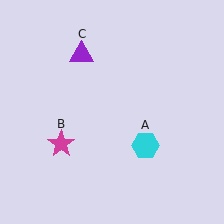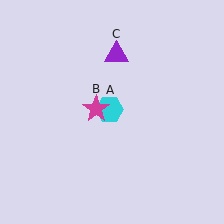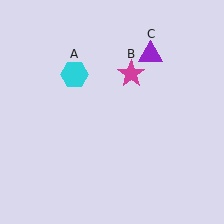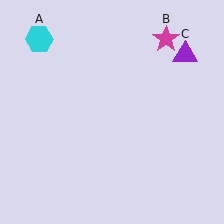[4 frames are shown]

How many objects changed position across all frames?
3 objects changed position: cyan hexagon (object A), magenta star (object B), purple triangle (object C).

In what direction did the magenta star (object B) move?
The magenta star (object B) moved up and to the right.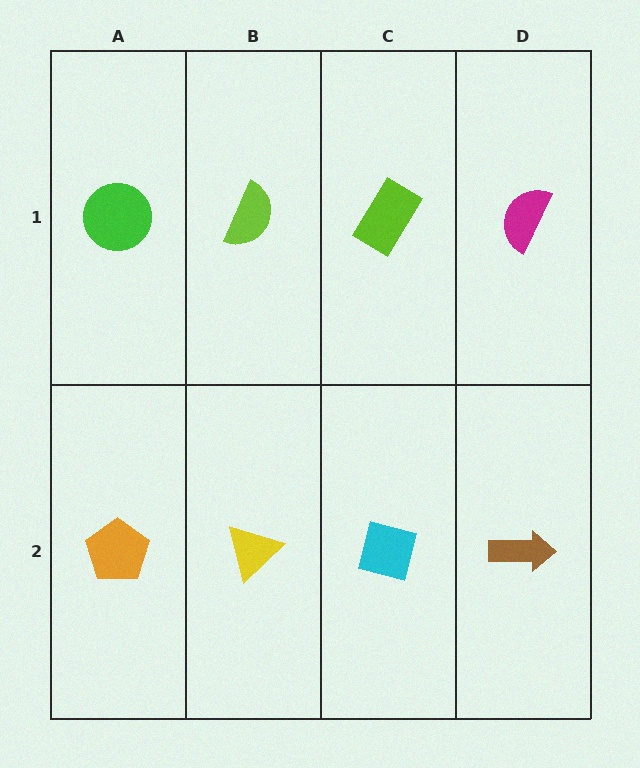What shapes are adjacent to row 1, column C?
A cyan square (row 2, column C), a lime semicircle (row 1, column B), a magenta semicircle (row 1, column D).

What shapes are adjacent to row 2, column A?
A green circle (row 1, column A), a yellow triangle (row 2, column B).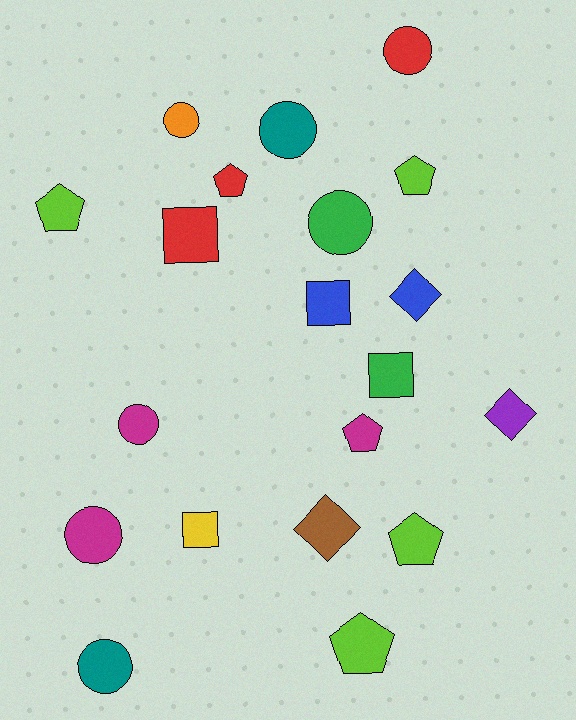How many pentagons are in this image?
There are 6 pentagons.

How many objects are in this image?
There are 20 objects.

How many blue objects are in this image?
There are 2 blue objects.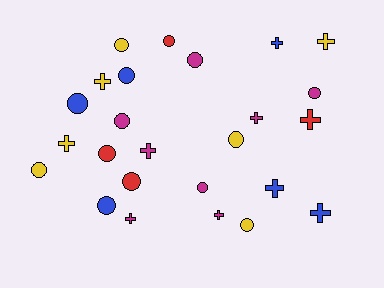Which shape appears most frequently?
Circle, with 14 objects.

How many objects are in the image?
There are 25 objects.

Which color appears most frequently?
Magenta, with 8 objects.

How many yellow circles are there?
There are 4 yellow circles.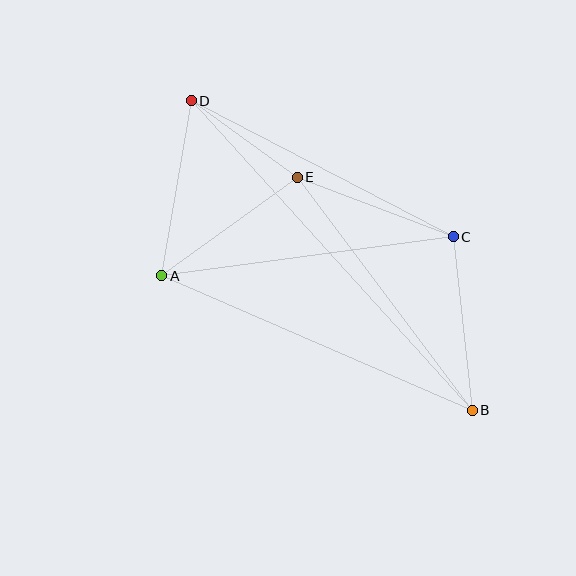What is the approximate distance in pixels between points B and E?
The distance between B and E is approximately 291 pixels.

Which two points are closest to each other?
Points D and E are closest to each other.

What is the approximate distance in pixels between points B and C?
The distance between B and C is approximately 174 pixels.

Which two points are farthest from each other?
Points B and D are farthest from each other.